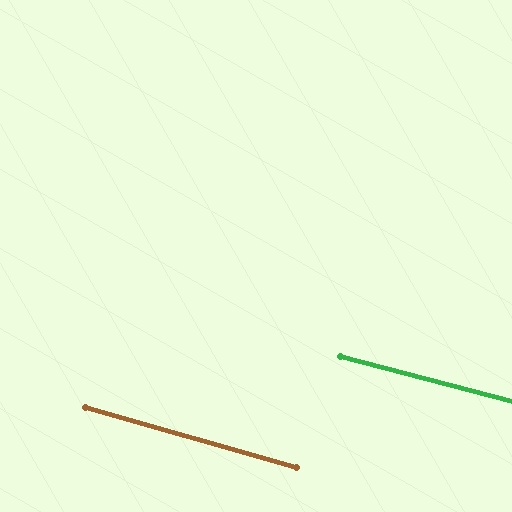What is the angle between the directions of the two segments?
Approximately 1 degree.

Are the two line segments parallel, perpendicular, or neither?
Parallel — their directions differ by only 1.2°.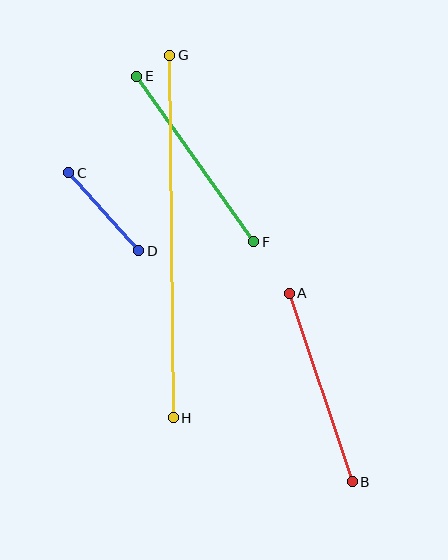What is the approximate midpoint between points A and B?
The midpoint is at approximately (321, 388) pixels.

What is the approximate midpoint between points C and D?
The midpoint is at approximately (104, 212) pixels.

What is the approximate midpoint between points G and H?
The midpoint is at approximately (172, 236) pixels.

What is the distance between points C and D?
The distance is approximately 105 pixels.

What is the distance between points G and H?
The distance is approximately 363 pixels.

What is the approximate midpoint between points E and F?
The midpoint is at approximately (195, 159) pixels.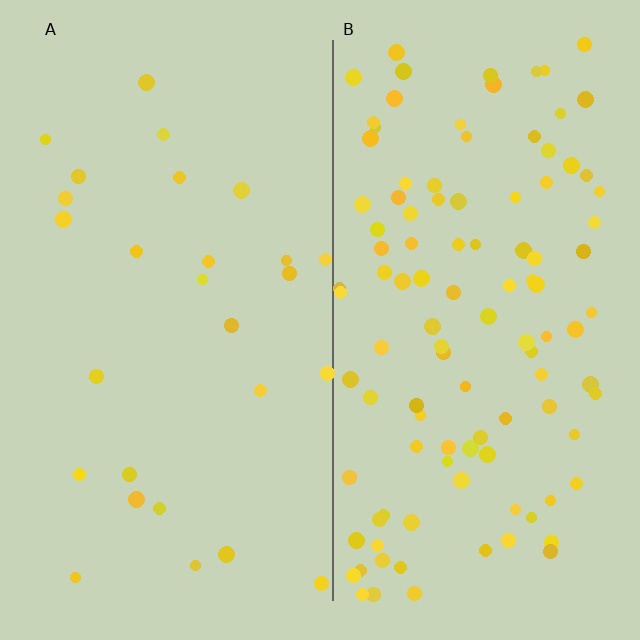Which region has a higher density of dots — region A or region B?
B (the right).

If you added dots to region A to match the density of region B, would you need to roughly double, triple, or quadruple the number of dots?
Approximately quadruple.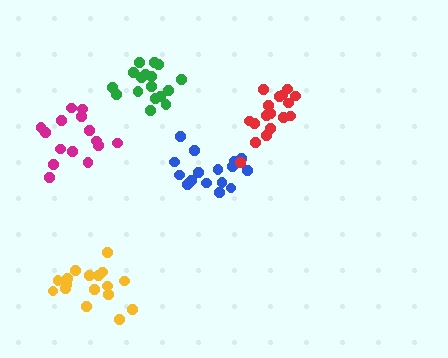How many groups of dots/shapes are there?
There are 5 groups.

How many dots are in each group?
Group 1: 16 dots, Group 2: 17 dots, Group 3: 15 dots, Group 4: 17 dots, Group 5: 17 dots (82 total).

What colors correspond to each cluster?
The clusters are colored: blue, red, magenta, yellow, green.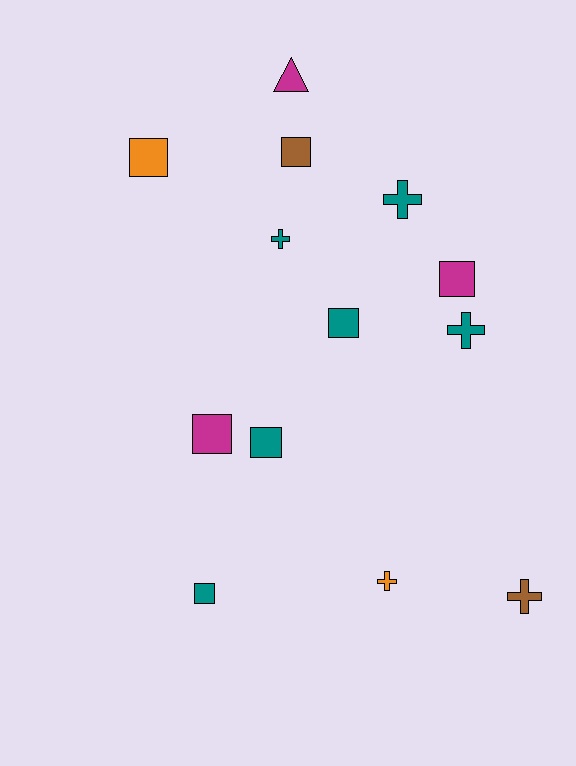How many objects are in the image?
There are 13 objects.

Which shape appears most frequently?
Square, with 7 objects.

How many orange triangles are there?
There are no orange triangles.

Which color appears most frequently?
Teal, with 6 objects.